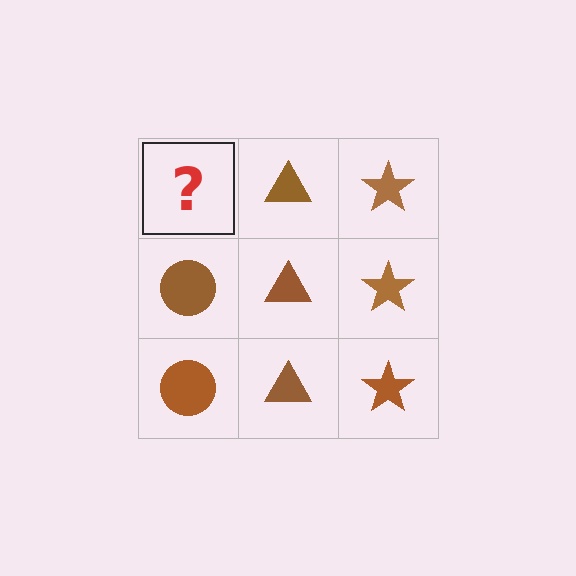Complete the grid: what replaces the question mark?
The question mark should be replaced with a brown circle.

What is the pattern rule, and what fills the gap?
The rule is that each column has a consistent shape. The gap should be filled with a brown circle.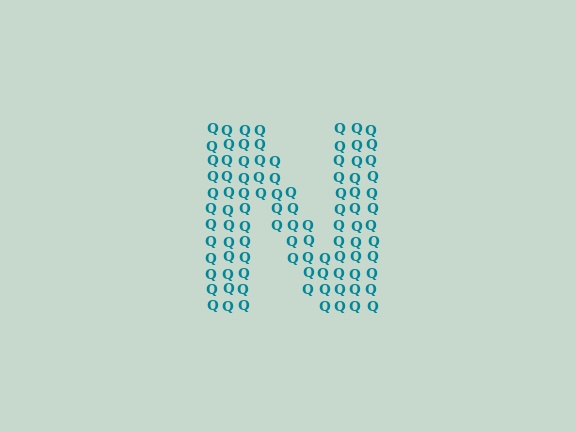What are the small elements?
The small elements are letter Q's.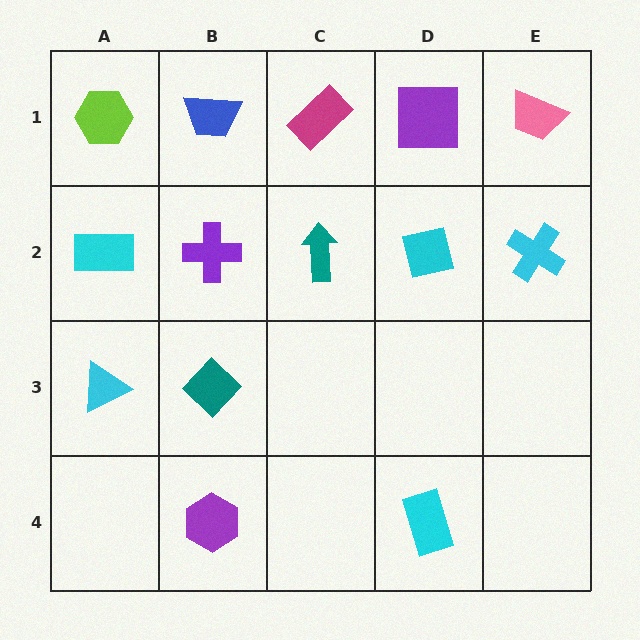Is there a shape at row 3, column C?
No, that cell is empty.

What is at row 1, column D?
A purple square.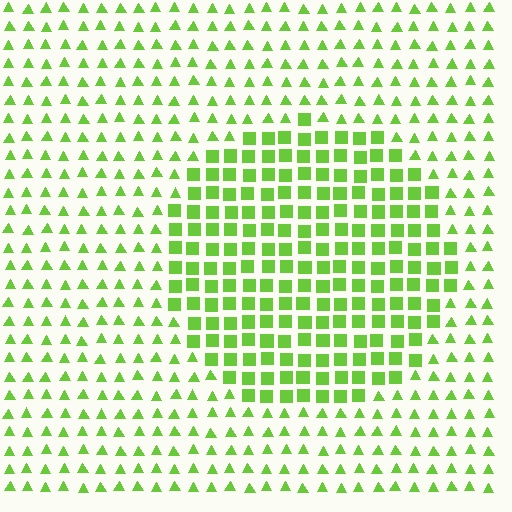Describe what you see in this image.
The image is filled with small lime elements arranged in a uniform grid. A circle-shaped region contains squares, while the surrounding area contains triangles. The boundary is defined purely by the change in element shape.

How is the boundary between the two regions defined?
The boundary is defined by a change in element shape: squares inside vs. triangles outside. All elements share the same color and spacing.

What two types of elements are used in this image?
The image uses squares inside the circle region and triangles outside it.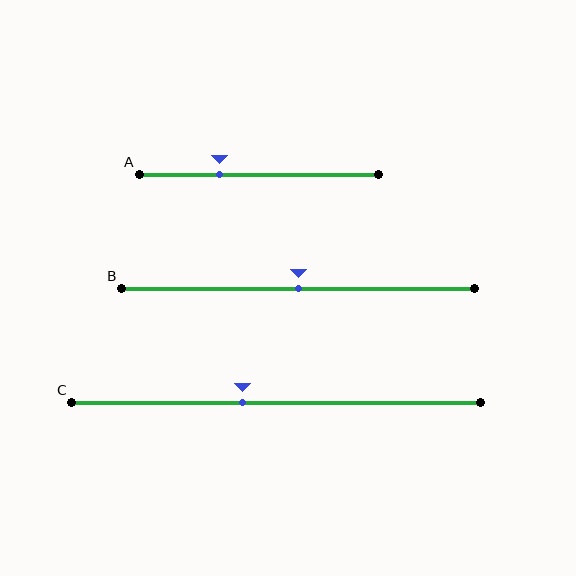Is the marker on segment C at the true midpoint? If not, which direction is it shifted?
No, the marker on segment C is shifted to the left by about 8% of the segment length.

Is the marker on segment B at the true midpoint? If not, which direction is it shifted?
Yes, the marker on segment B is at the true midpoint.